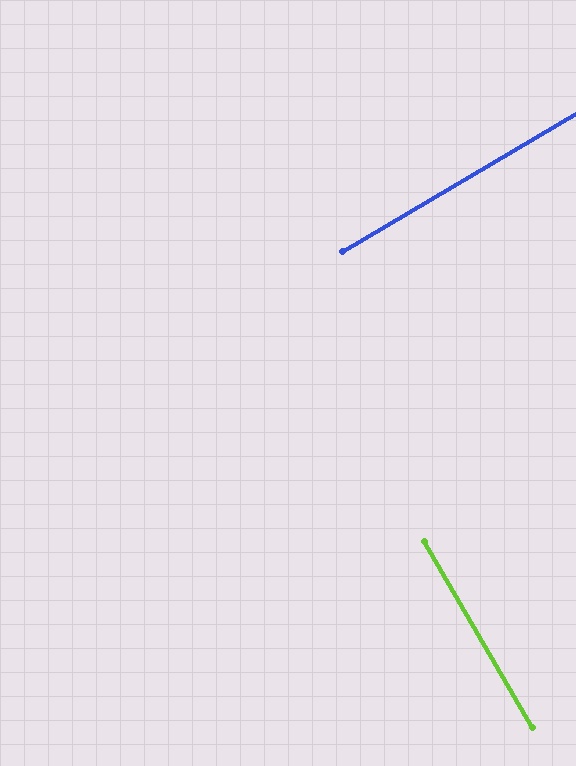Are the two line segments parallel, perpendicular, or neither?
Perpendicular — they meet at approximately 90°.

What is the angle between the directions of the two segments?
Approximately 90 degrees.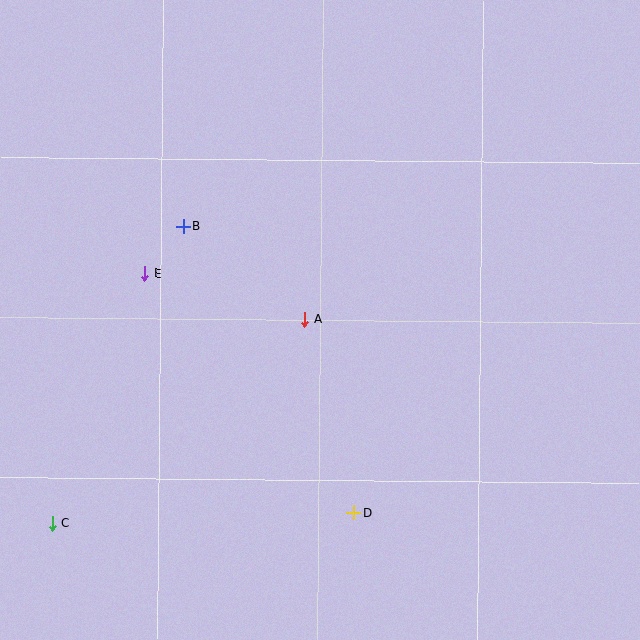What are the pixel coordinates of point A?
Point A is at (305, 319).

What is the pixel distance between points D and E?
The distance between D and E is 318 pixels.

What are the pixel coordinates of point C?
Point C is at (52, 523).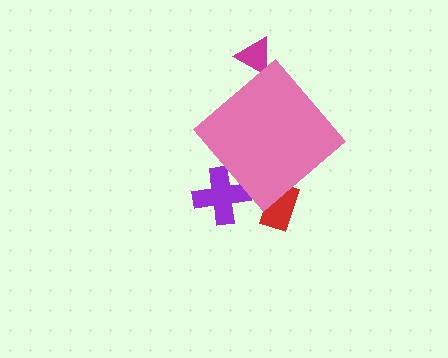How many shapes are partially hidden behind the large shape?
3 shapes are partially hidden.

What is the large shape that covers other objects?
A pink diamond.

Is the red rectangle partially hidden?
Yes, the red rectangle is partially hidden behind the pink diamond.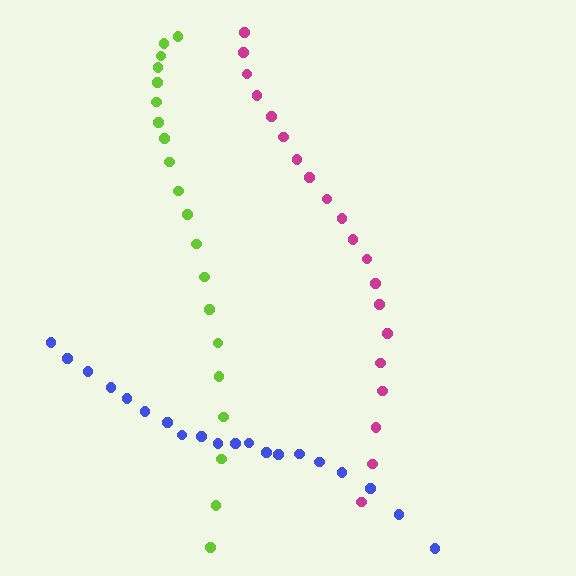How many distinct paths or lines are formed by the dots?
There are 3 distinct paths.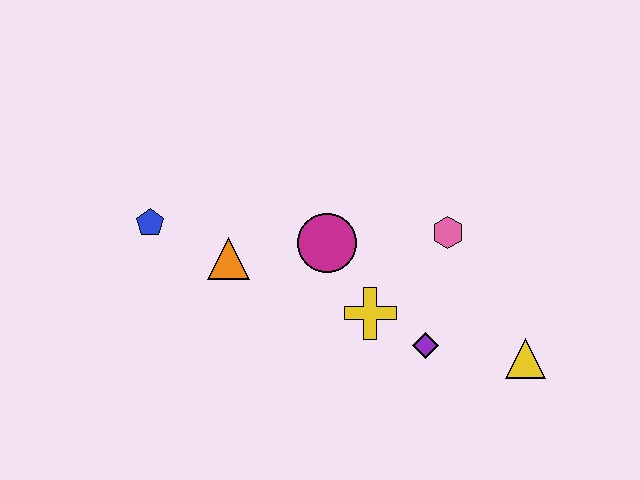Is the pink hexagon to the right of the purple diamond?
Yes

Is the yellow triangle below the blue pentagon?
Yes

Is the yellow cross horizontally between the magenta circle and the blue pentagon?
No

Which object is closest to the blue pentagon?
The orange triangle is closest to the blue pentagon.